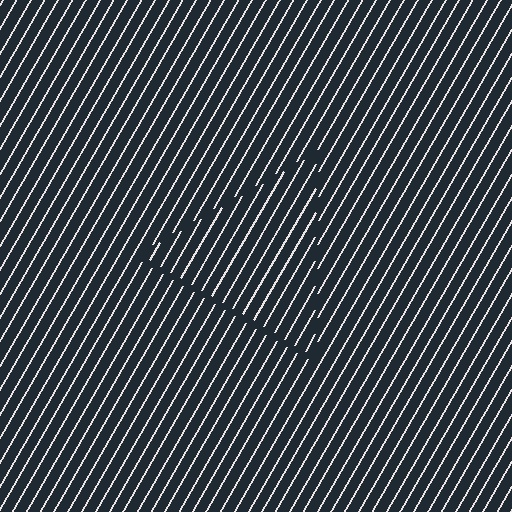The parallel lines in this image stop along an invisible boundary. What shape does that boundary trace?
An illusory triangle. The interior of the shape contains the same grating, shifted by half a period — the contour is defined by the phase discontinuity where line-ends from the inner and outer gratings abut.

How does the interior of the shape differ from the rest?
The interior of the shape contains the same grating, shifted by half a period — the contour is defined by the phase discontinuity where line-ends from the inner and outer gratings abut.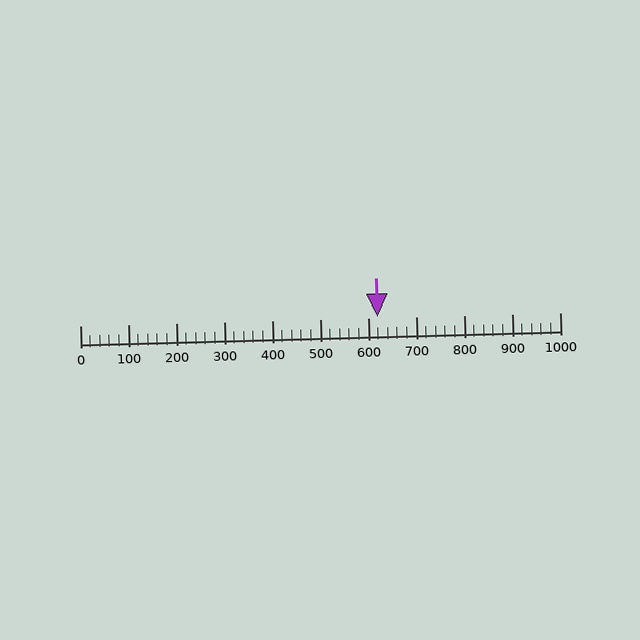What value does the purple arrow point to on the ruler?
The purple arrow points to approximately 620.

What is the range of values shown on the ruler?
The ruler shows values from 0 to 1000.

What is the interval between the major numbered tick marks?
The major tick marks are spaced 100 units apart.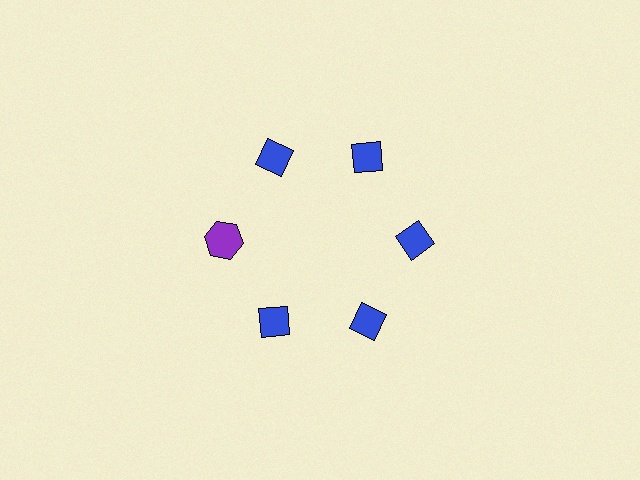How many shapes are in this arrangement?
There are 6 shapes arranged in a ring pattern.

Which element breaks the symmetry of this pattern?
The purple hexagon at roughly the 9 o'clock position breaks the symmetry. All other shapes are blue diamonds.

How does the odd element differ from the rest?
It differs in both color (purple instead of blue) and shape (hexagon instead of diamond).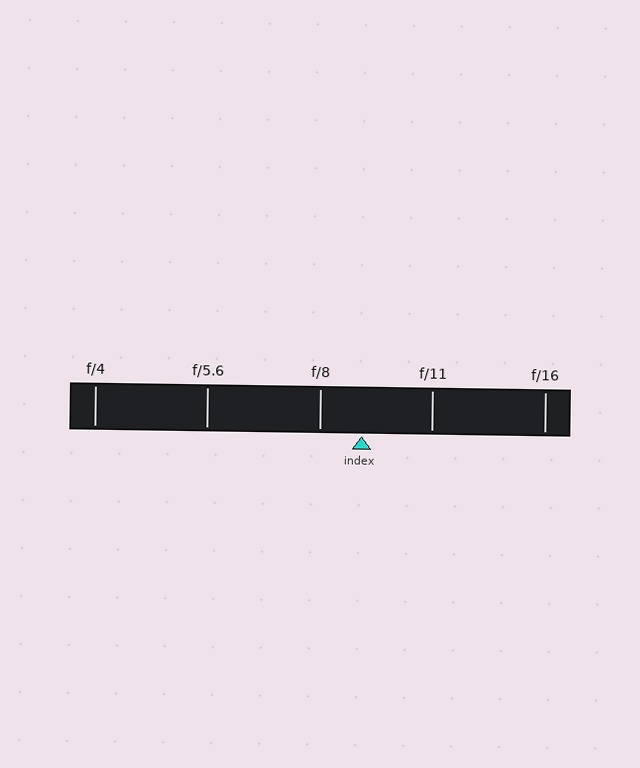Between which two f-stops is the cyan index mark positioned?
The index mark is between f/8 and f/11.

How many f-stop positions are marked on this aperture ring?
There are 5 f-stop positions marked.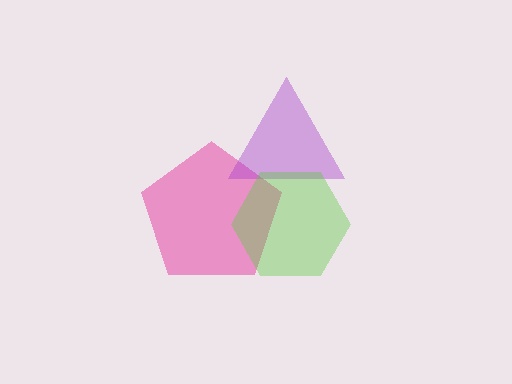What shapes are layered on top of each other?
The layered shapes are: a pink pentagon, a purple triangle, a lime hexagon.